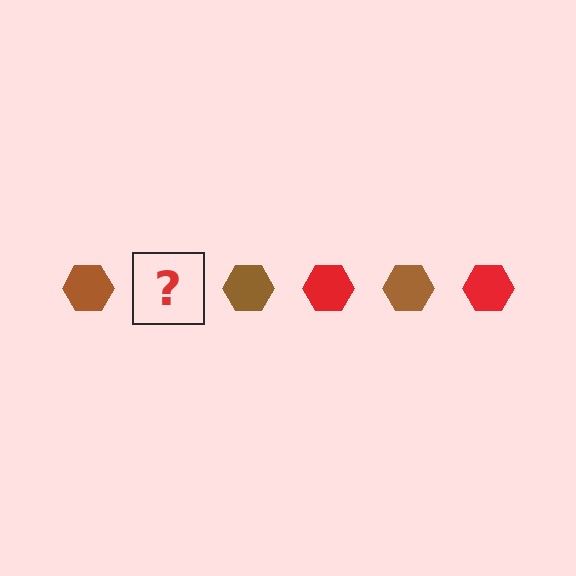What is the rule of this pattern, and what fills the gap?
The rule is that the pattern cycles through brown, red hexagons. The gap should be filled with a red hexagon.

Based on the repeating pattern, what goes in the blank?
The blank should be a red hexagon.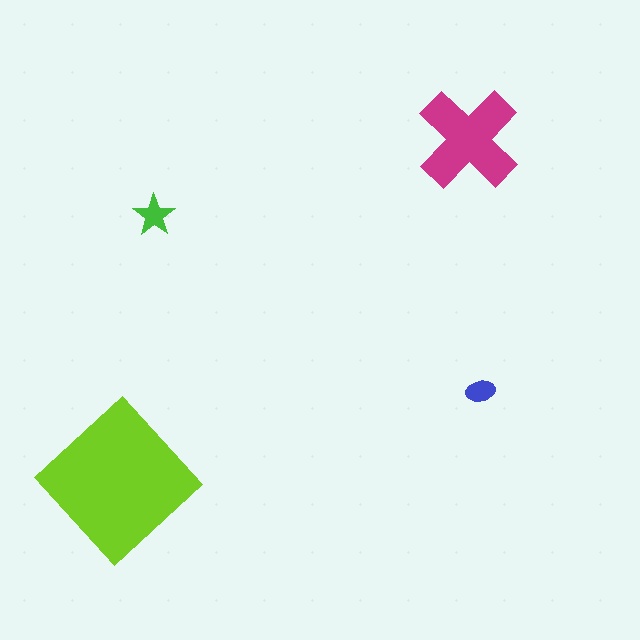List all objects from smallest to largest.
The blue ellipse, the green star, the magenta cross, the lime diamond.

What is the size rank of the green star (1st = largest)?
3rd.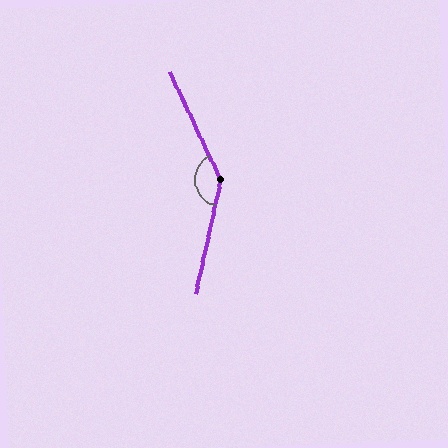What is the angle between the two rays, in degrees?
Approximately 142 degrees.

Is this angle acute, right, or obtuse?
It is obtuse.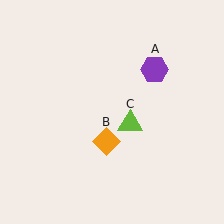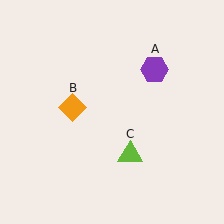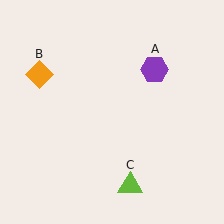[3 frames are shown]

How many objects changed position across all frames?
2 objects changed position: orange diamond (object B), lime triangle (object C).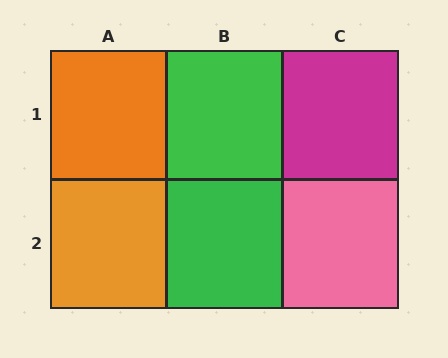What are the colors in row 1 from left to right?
Orange, green, magenta.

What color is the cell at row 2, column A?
Orange.